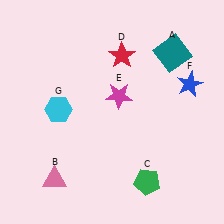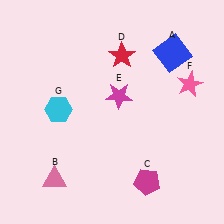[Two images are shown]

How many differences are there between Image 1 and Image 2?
There are 3 differences between the two images.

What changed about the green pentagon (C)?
In Image 1, C is green. In Image 2, it changed to magenta.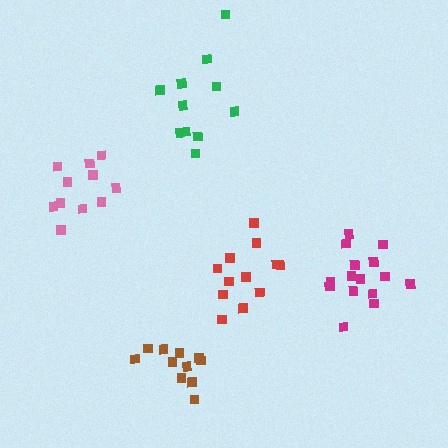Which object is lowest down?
The brown cluster is bottommost.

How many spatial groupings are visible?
There are 5 spatial groupings.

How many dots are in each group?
Group 1: 12 dots, Group 2: 11 dots, Group 3: 11 dots, Group 4: 11 dots, Group 5: 15 dots (60 total).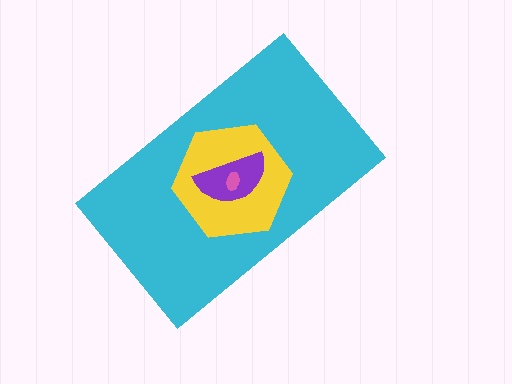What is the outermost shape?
The cyan rectangle.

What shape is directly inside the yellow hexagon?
The purple semicircle.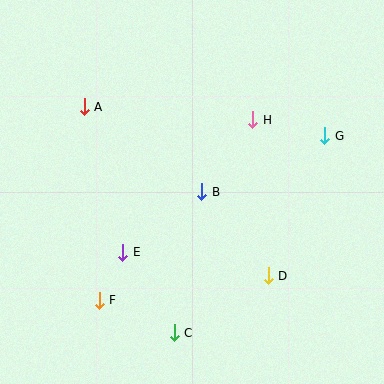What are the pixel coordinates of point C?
Point C is at (174, 333).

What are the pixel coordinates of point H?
Point H is at (253, 120).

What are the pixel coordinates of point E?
Point E is at (123, 252).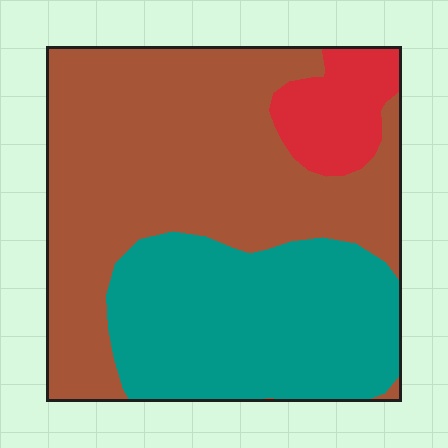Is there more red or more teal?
Teal.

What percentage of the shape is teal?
Teal covers about 35% of the shape.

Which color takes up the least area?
Red, at roughly 10%.